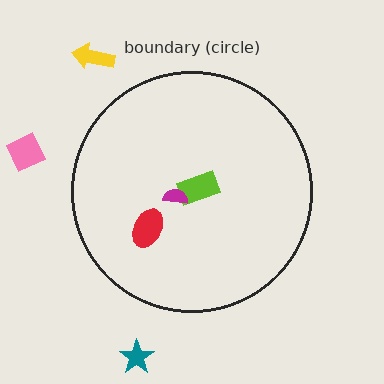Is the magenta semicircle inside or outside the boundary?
Inside.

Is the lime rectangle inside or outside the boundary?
Inside.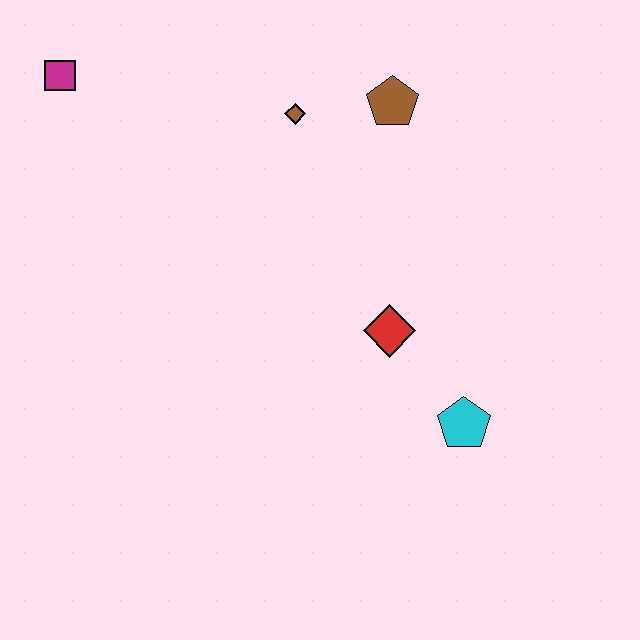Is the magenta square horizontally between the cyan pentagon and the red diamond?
No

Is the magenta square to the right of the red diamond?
No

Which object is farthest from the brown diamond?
The cyan pentagon is farthest from the brown diamond.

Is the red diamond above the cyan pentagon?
Yes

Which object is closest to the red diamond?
The cyan pentagon is closest to the red diamond.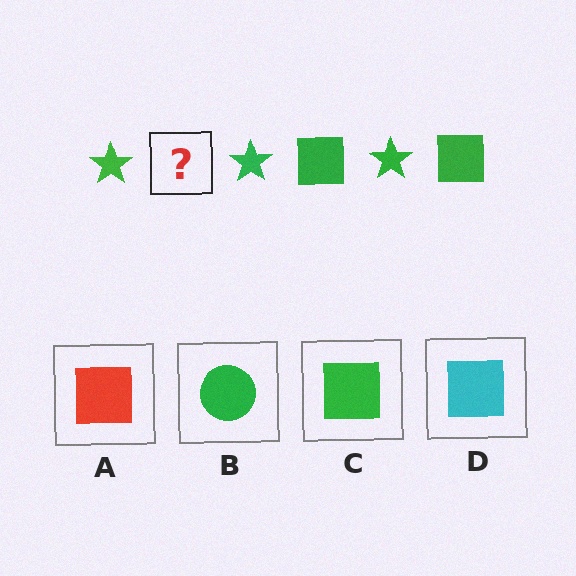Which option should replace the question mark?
Option C.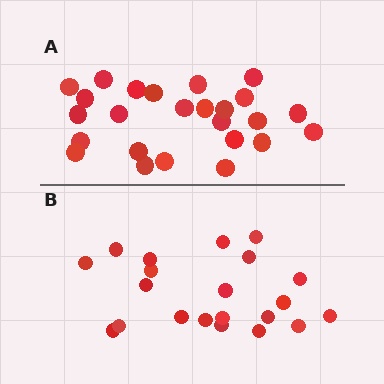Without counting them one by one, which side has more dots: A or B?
Region A (the top region) has more dots.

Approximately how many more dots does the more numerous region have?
Region A has about 4 more dots than region B.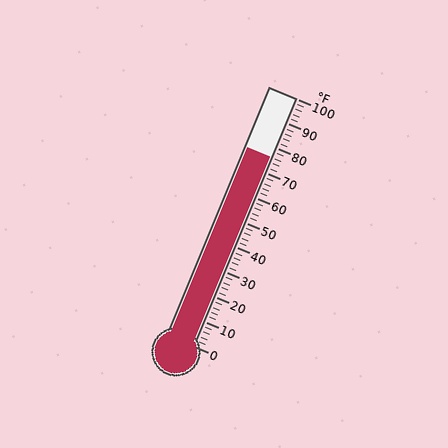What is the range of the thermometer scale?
The thermometer scale ranges from 0°F to 100°F.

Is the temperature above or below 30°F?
The temperature is above 30°F.